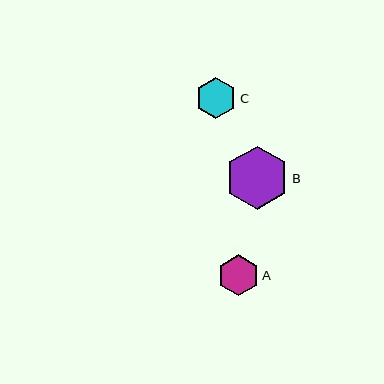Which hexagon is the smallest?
Hexagon A is the smallest with a size of approximately 41 pixels.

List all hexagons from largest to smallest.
From largest to smallest: B, C, A.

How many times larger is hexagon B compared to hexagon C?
Hexagon B is approximately 1.5 times the size of hexagon C.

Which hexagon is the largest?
Hexagon B is the largest with a size of approximately 63 pixels.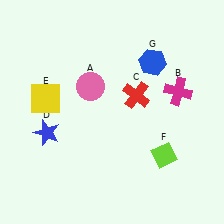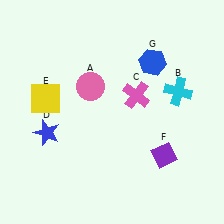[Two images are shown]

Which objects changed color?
B changed from magenta to cyan. C changed from red to pink. F changed from lime to purple.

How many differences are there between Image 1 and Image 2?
There are 3 differences between the two images.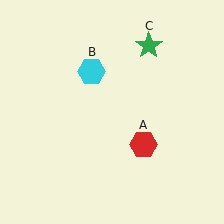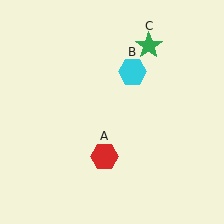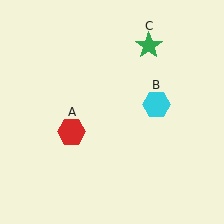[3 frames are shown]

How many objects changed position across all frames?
2 objects changed position: red hexagon (object A), cyan hexagon (object B).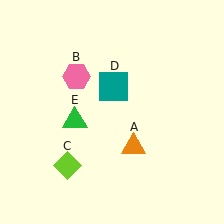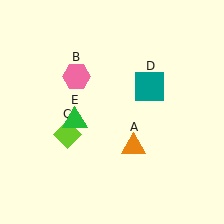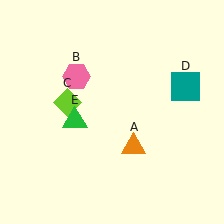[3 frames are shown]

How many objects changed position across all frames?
2 objects changed position: lime diamond (object C), teal square (object D).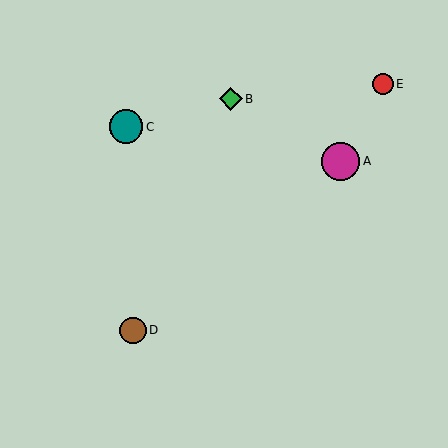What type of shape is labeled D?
Shape D is a brown circle.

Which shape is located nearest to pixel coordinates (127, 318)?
The brown circle (labeled D) at (133, 330) is nearest to that location.